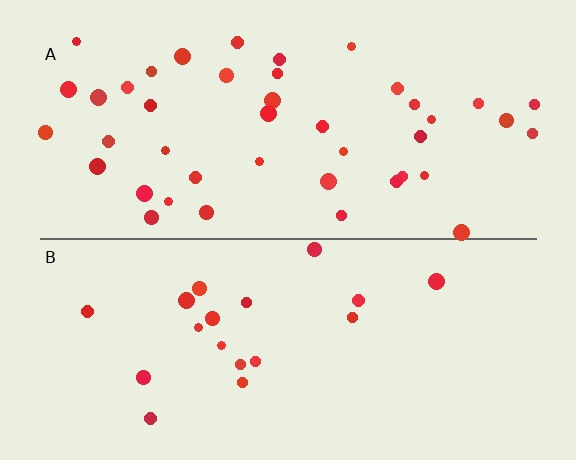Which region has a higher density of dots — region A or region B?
A (the top).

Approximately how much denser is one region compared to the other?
Approximately 2.3× — region A over region B.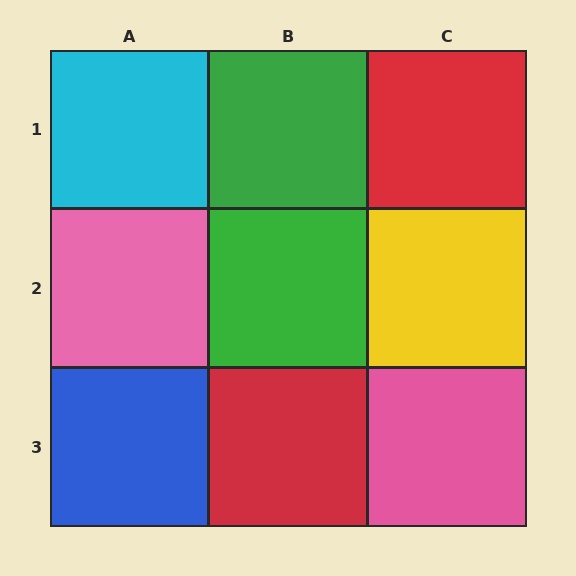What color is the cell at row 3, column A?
Blue.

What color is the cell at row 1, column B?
Green.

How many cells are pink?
2 cells are pink.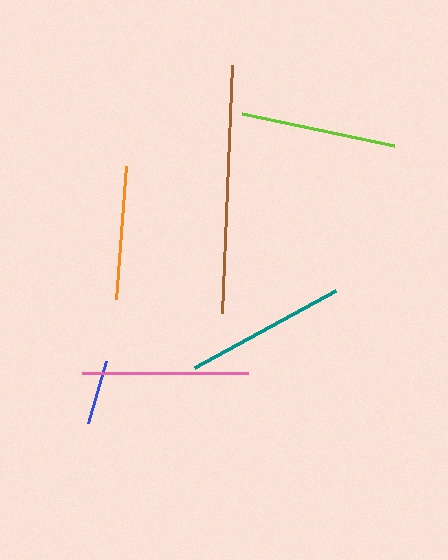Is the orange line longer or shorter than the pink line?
The pink line is longer than the orange line.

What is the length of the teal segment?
The teal segment is approximately 161 pixels long.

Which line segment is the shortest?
The blue line is the shortest at approximately 65 pixels.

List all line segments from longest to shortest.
From longest to shortest: brown, pink, teal, lime, orange, blue.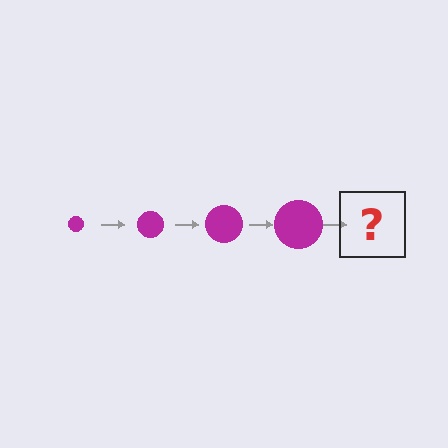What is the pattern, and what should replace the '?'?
The pattern is that the circle gets progressively larger each step. The '?' should be a magenta circle, larger than the previous one.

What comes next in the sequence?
The next element should be a magenta circle, larger than the previous one.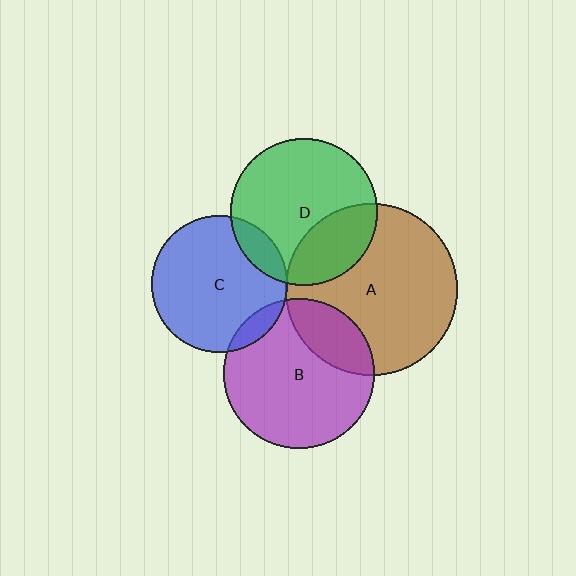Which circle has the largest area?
Circle A (brown).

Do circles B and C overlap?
Yes.